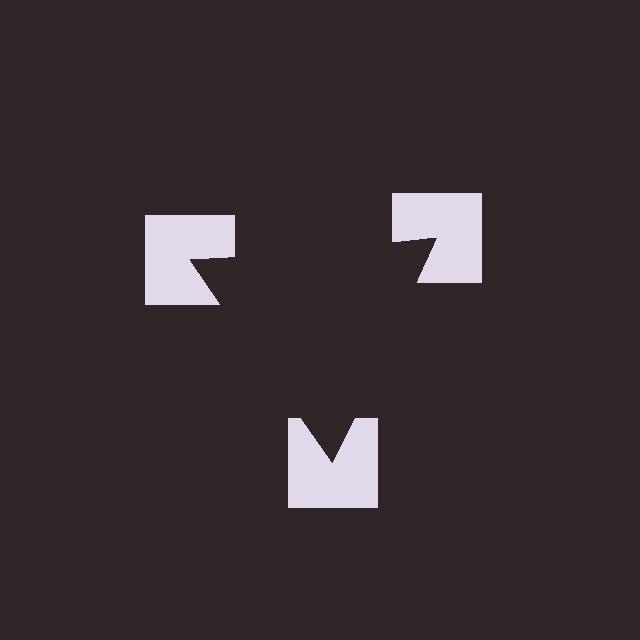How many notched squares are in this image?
There are 3 — one at each vertex of the illusory triangle.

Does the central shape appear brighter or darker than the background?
It typically appears slightly darker than the background, even though no actual brightness change is drawn.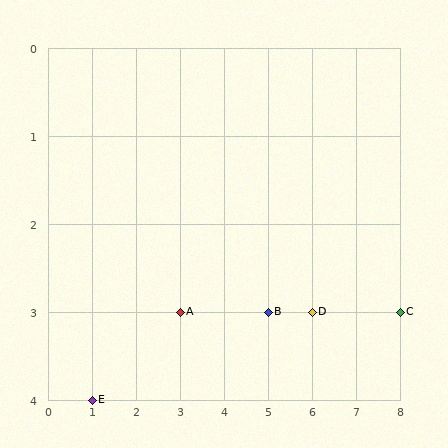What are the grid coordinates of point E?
Point E is at grid coordinates (1, 4).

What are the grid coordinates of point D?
Point D is at grid coordinates (6, 3).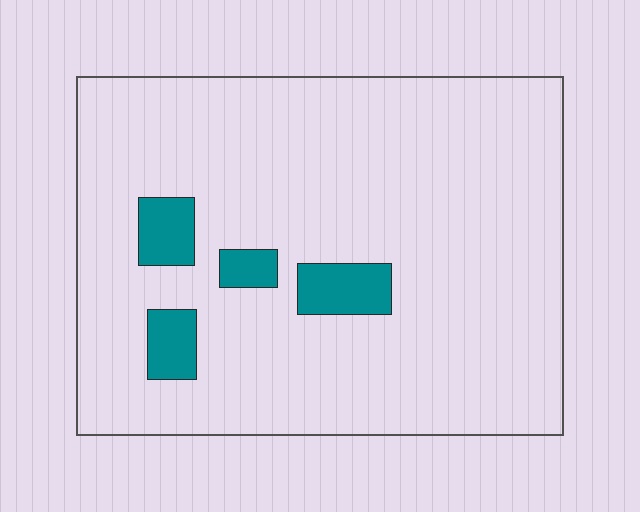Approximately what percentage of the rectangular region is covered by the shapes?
Approximately 10%.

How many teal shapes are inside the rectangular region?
4.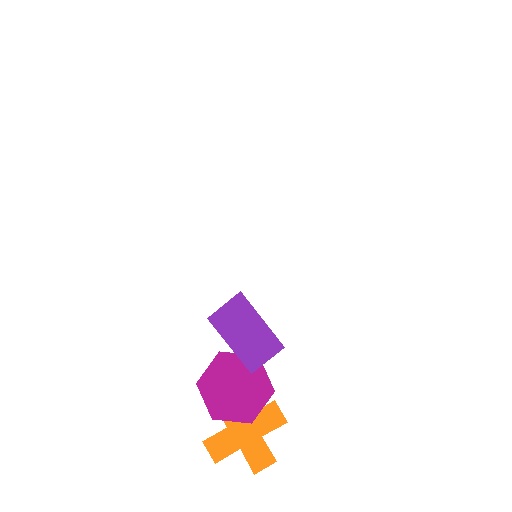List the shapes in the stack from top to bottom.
From top to bottom: the purple rectangle, the magenta hexagon, the orange cross.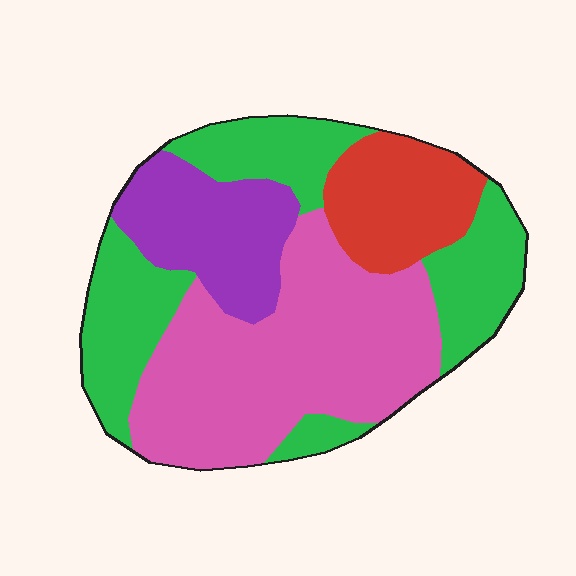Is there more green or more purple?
Green.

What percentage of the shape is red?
Red takes up about one eighth (1/8) of the shape.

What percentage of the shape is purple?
Purple takes up about one sixth (1/6) of the shape.